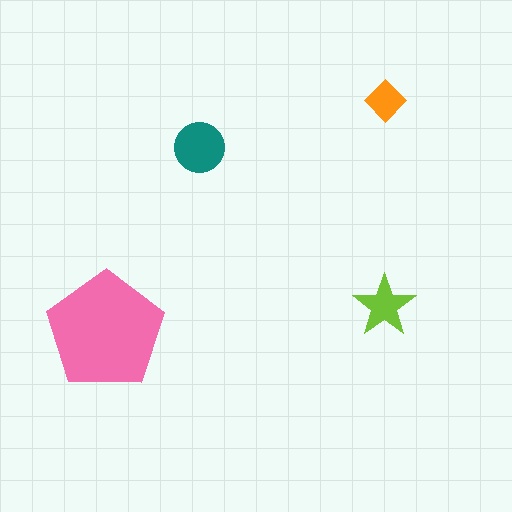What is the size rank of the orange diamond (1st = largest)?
4th.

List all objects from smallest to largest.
The orange diamond, the lime star, the teal circle, the pink pentagon.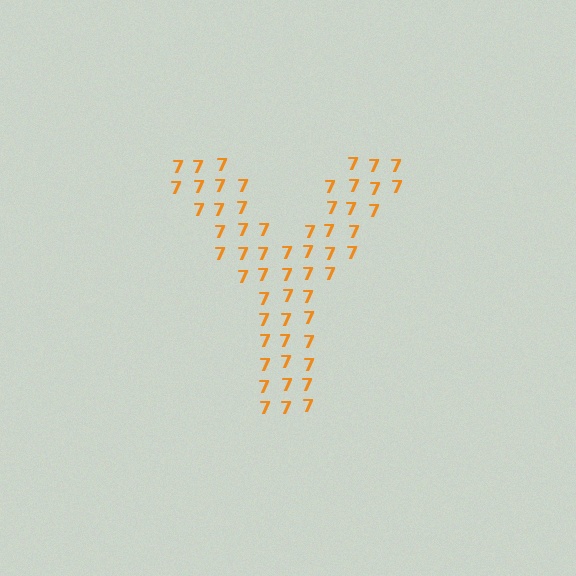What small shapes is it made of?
It is made of small digit 7's.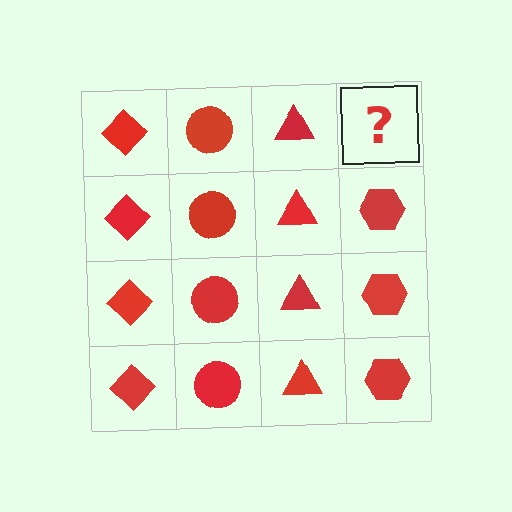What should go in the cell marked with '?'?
The missing cell should contain a red hexagon.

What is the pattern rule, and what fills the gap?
The rule is that each column has a consistent shape. The gap should be filled with a red hexagon.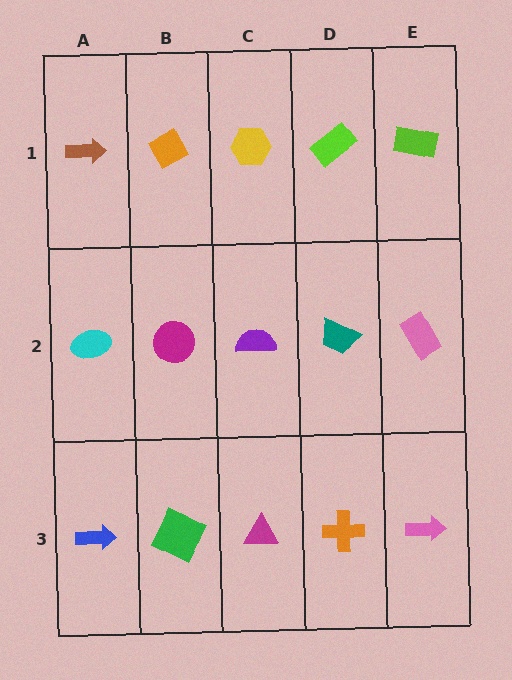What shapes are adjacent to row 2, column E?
A lime rectangle (row 1, column E), a pink arrow (row 3, column E), a teal trapezoid (row 2, column D).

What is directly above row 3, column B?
A magenta circle.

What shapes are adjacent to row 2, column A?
A brown arrow (row 1, column A), a blue arrow (row 3, column A), a magenta circle (row 2, column B).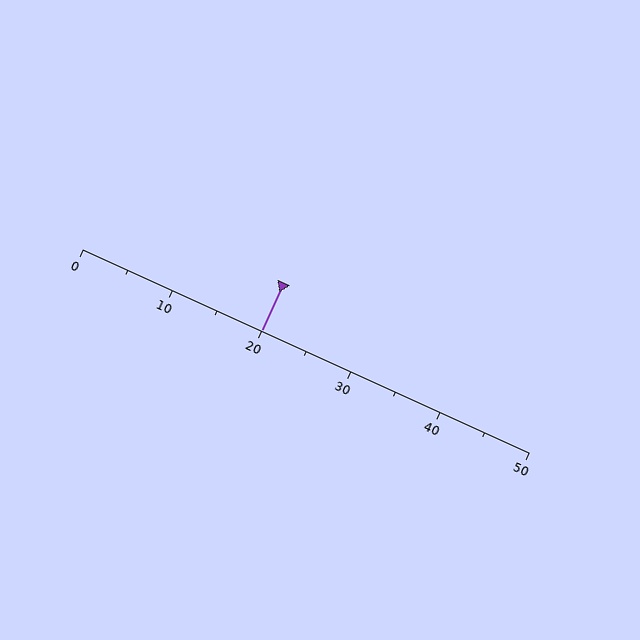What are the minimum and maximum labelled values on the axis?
The axis runs from 0 to 50.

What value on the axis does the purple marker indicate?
The marker indicates approximately 20.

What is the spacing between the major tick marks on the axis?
The major ticks are spaced 10 apart.